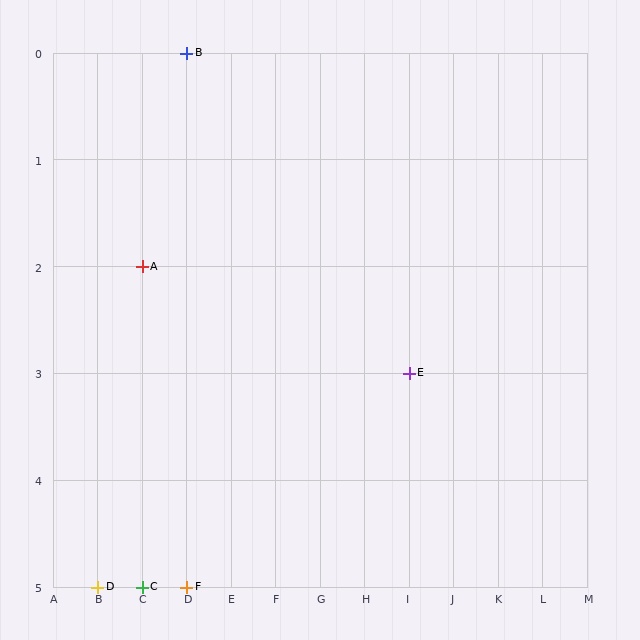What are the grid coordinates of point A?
Point A is at grid coordinates (C, 2).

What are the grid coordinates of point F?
Point F is at grid coordinates (D, 5).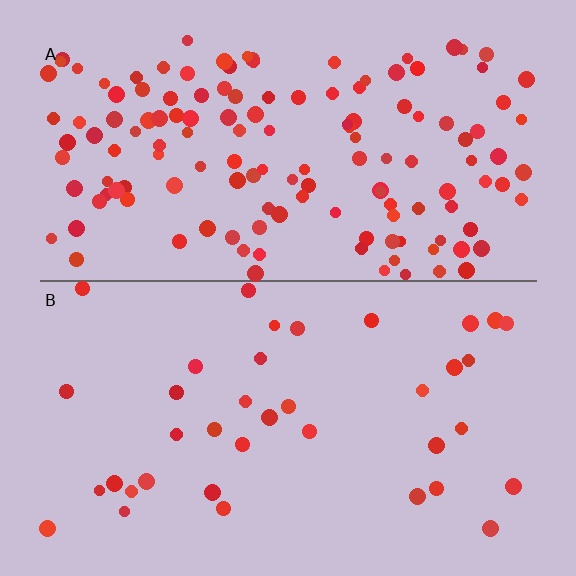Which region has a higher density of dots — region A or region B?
A (the top).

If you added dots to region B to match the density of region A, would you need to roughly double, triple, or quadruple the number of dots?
Approximately quadruple.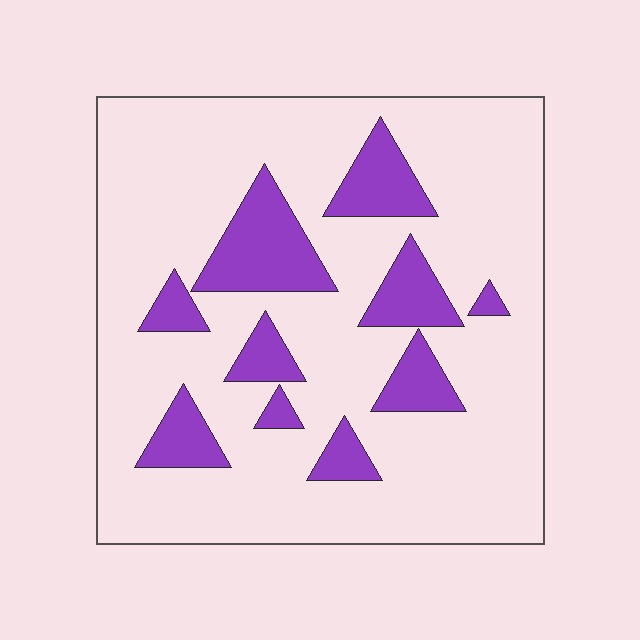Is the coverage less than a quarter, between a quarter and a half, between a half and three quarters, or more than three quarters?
Less than a quarter.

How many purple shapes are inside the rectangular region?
10.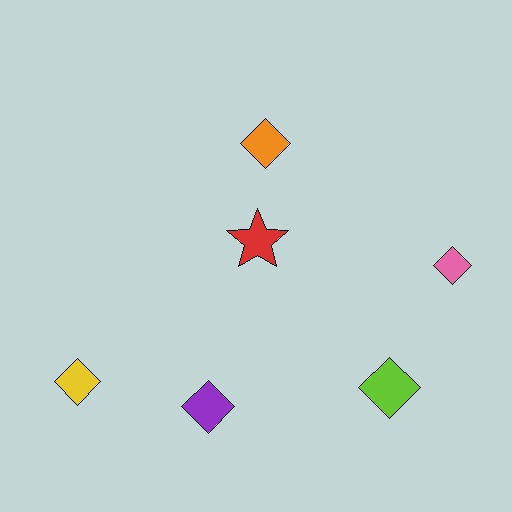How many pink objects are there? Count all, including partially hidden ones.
There is 1 pink object.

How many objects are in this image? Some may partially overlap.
There are 6 objects.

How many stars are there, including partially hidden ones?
There is 1 star.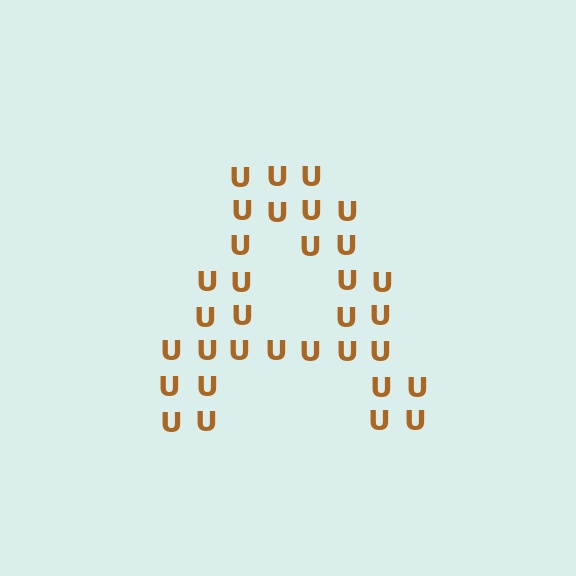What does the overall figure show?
The overall figure shows the letter A.